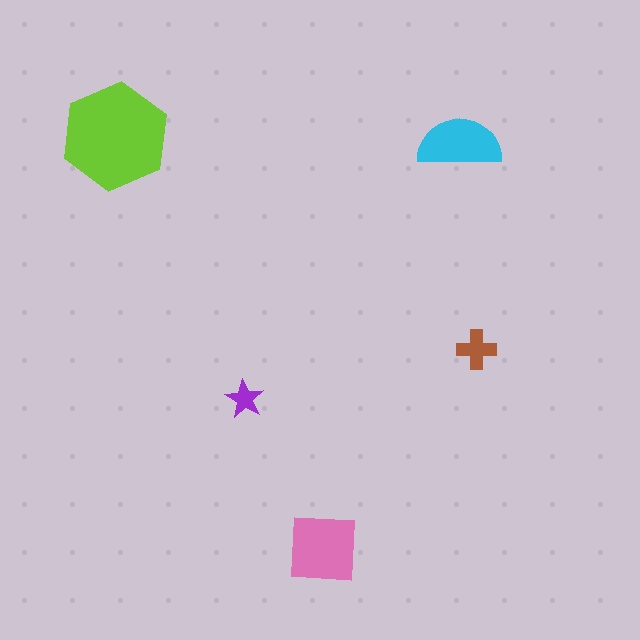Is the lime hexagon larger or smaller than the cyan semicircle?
Larger.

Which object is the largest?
The lime hexagon.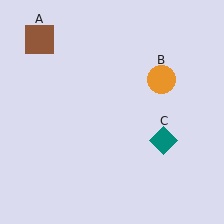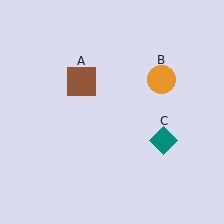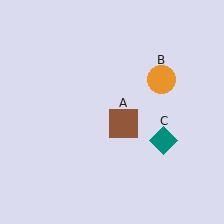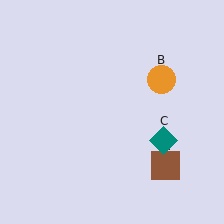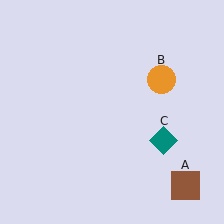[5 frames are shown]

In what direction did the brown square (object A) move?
The brown square (object A) moved down and to the right.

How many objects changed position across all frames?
1 object changed position: brown square (object A).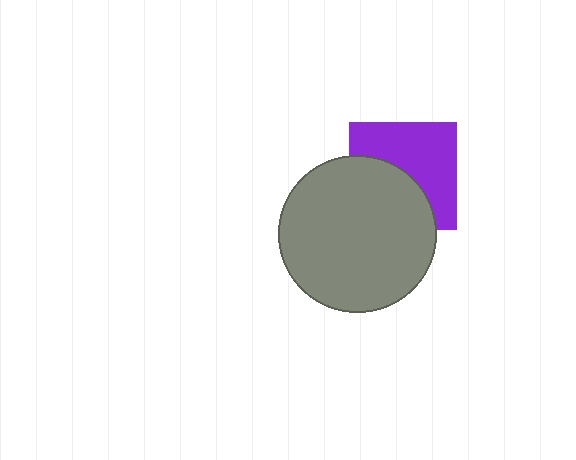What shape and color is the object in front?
The object in front is a gray circle.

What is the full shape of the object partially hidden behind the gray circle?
The partially hidden object is a purple square.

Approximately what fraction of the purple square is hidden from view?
Roughly 44% of the purple square is hidden behind the gray circle.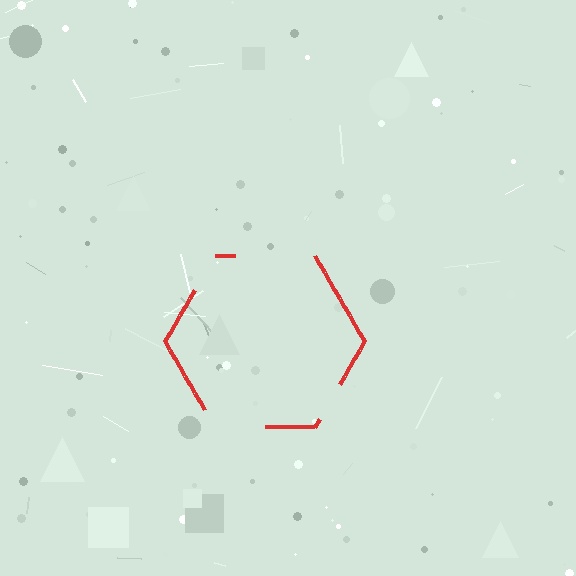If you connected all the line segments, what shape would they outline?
They would outline a hexagon.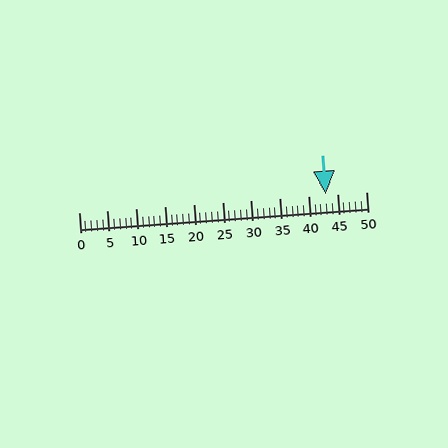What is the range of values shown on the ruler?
The ruler shows values from 0 to 50.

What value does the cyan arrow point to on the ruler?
The cyan arrow points to approximately 43.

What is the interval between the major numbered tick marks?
The major tick marks are spaced 5 units apart.